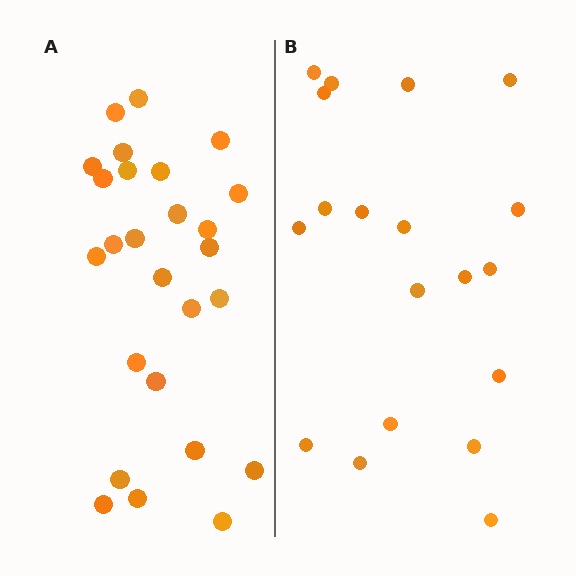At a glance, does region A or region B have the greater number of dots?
Region A (the left region) has more dots.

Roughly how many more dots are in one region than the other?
Region A has roughly 8 or so more dots than region B.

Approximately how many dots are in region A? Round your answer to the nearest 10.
About 30 dots. (The exact count is 26, which rounds to 30.)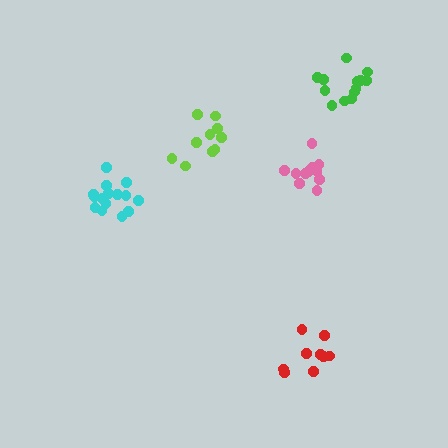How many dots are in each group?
Group 1: 15 dots, Group 2: 10 dots, Group 3: 11 dots, Group 4: 10 dots, Group 5: 13 dots (59 total).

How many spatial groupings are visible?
There are 5 spatial groupings.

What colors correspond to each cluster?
The clusters are colored: cyan, lime, pink, red, green.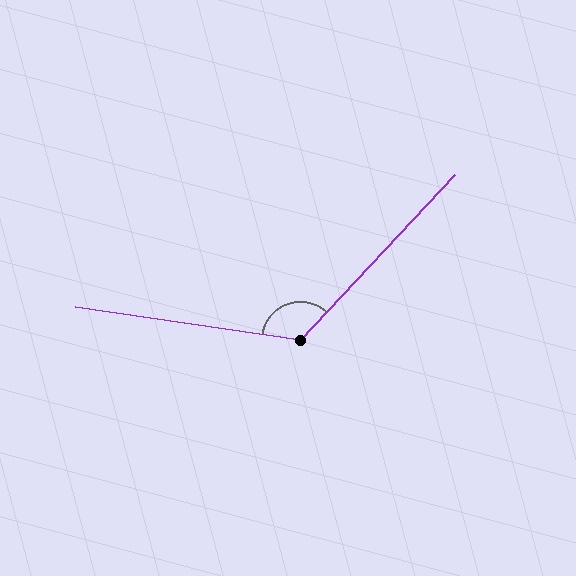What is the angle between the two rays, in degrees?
Approximately 125 degrees.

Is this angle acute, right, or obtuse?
It is obtuse.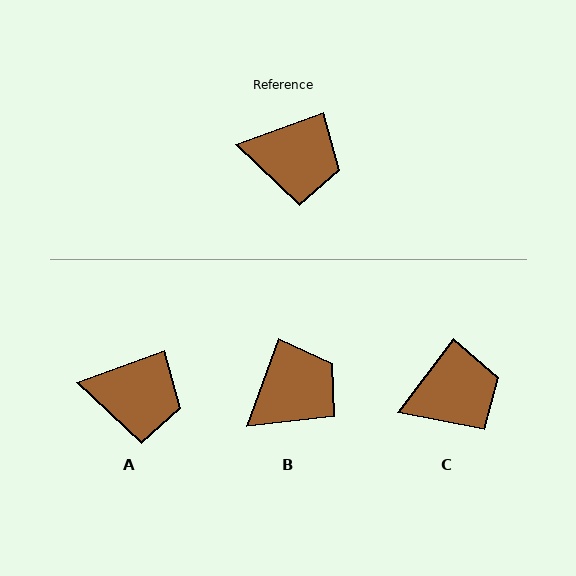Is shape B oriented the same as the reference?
No, it is off by about 50 degrees.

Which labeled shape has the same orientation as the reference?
A.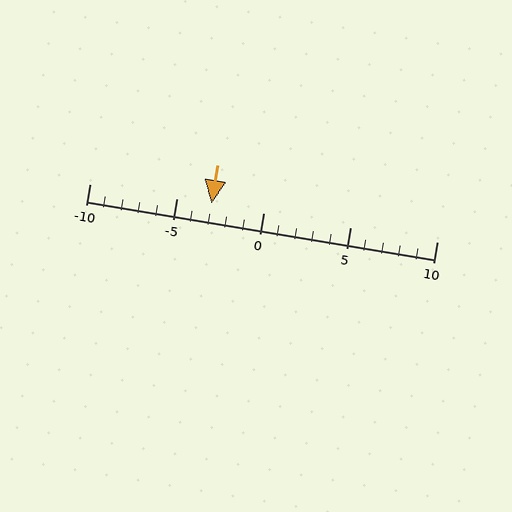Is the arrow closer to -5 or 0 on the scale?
The arrow is closer to -5.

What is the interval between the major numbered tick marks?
The major tick marks are spaced 5 units apart.